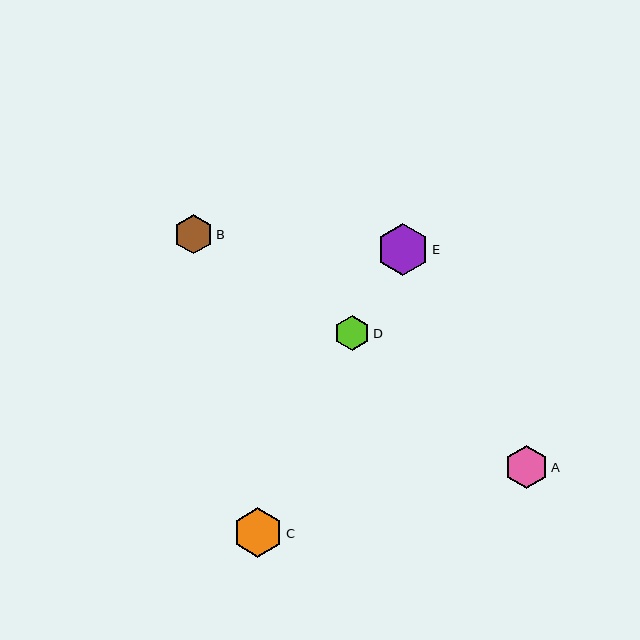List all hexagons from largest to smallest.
From largest to smallest: E, C, A, B, D.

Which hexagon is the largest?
Hexagon E is the largest with a size of approximately 52 pixels.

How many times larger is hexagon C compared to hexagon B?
Hexagon C is approximately 1.3 times the size of hexagon B.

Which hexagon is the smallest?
Hexagon D is the smallest with a size of approximately 36 pixels.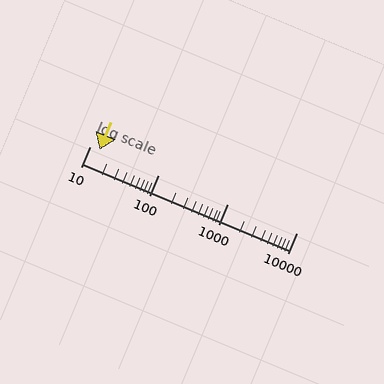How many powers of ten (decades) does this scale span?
The scale spans 3 decades, from 10 to 10000.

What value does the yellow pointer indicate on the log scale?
The pointer indicates approximately 14.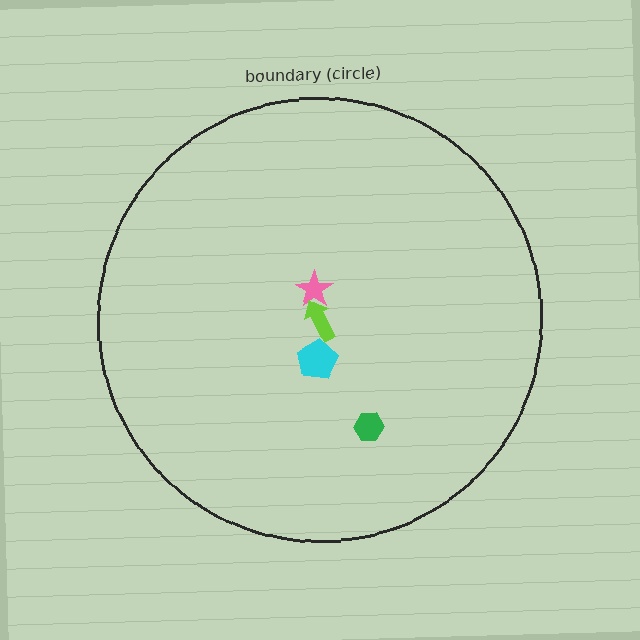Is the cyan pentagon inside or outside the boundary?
Inside.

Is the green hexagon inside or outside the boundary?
Inside.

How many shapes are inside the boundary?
4 inside, 0 outside.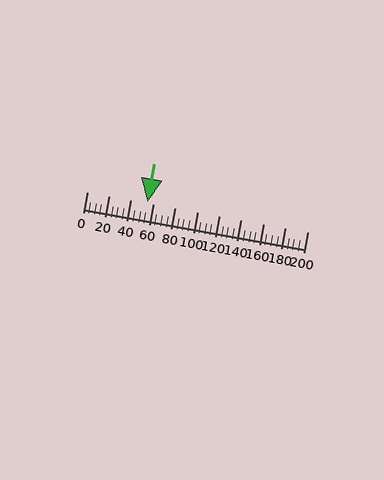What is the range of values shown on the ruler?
The ruler shows values from 0 to 200.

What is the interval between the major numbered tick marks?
The major tick marks are spaced 20 units apart.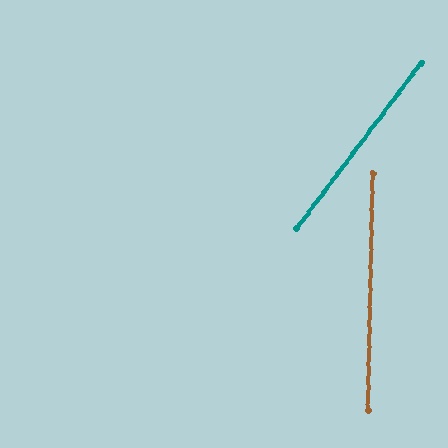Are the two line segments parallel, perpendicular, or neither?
Neither parallel nor perpendicular — they differ by about 36°.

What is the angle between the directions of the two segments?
Approximately 36 degrees.